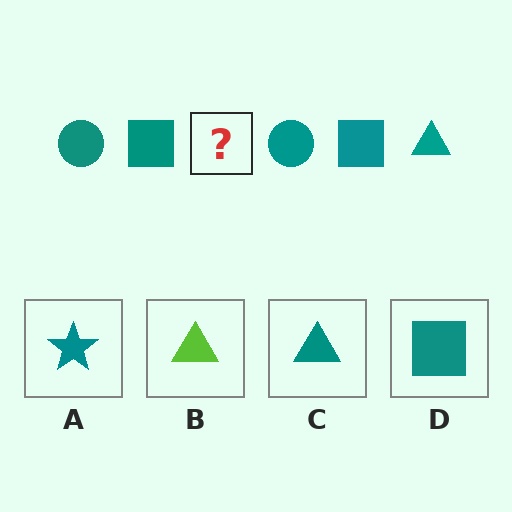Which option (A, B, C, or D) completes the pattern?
C.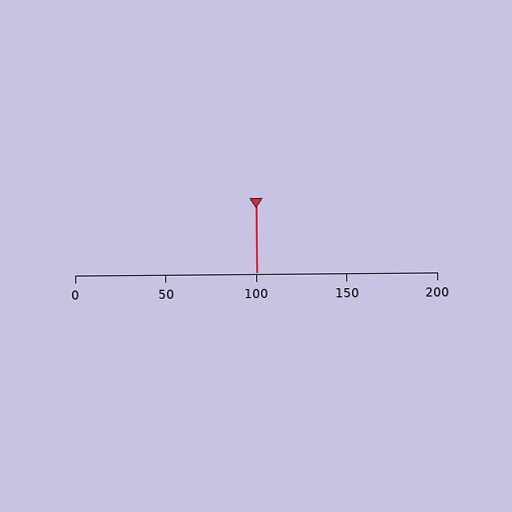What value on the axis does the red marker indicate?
The marker indicates approximately 100.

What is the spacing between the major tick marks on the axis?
The major ticks are spaced 50 apart.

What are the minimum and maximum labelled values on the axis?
The axis runs from 0 to 200.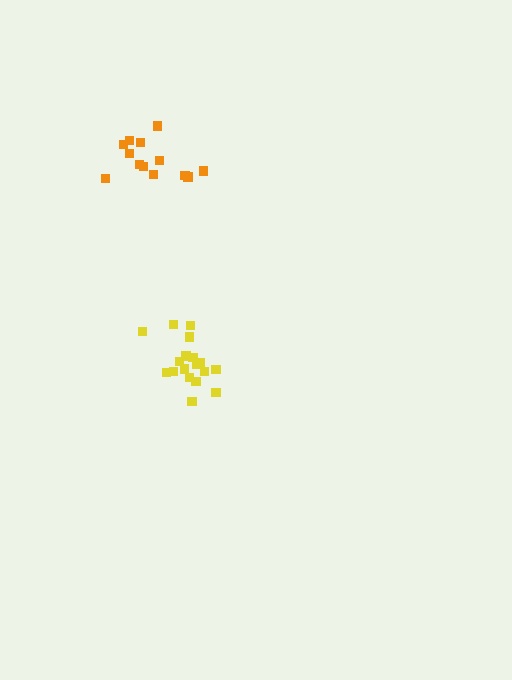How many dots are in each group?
Group 1: 13 dots, Group 2: 18 dots (31 total).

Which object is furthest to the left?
The orange cluster is leftmost.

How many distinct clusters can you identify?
There are 2 distinct clusters.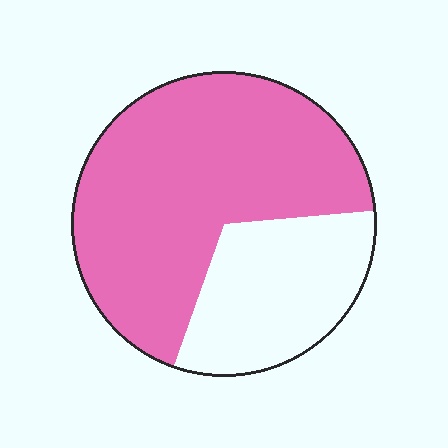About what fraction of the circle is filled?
About two thirds (2/3).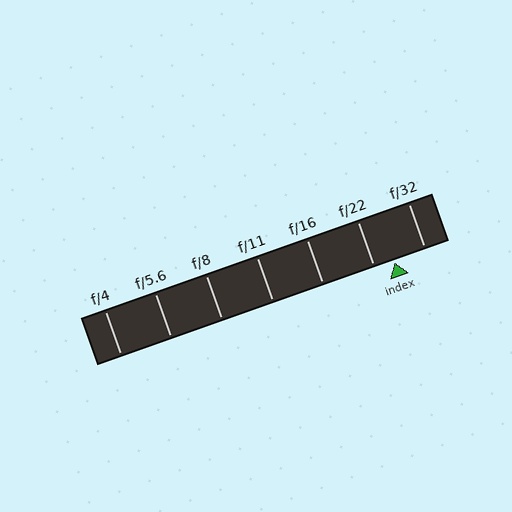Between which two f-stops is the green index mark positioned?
The index mark is between f/22 and f/32.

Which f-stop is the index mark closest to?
The index mark is closest to f/22.